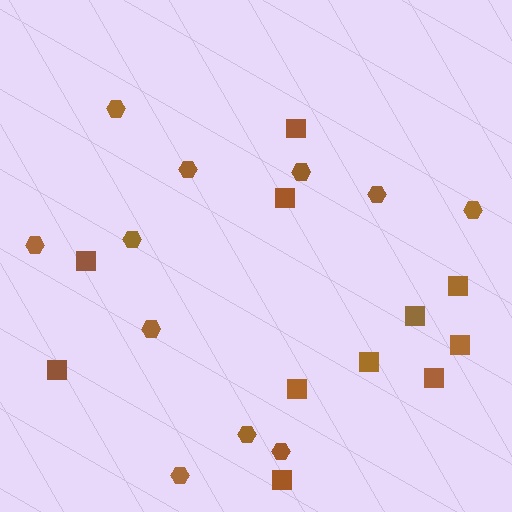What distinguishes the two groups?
There are 2 groups: one group of hexagons (11) and one group of squares (11).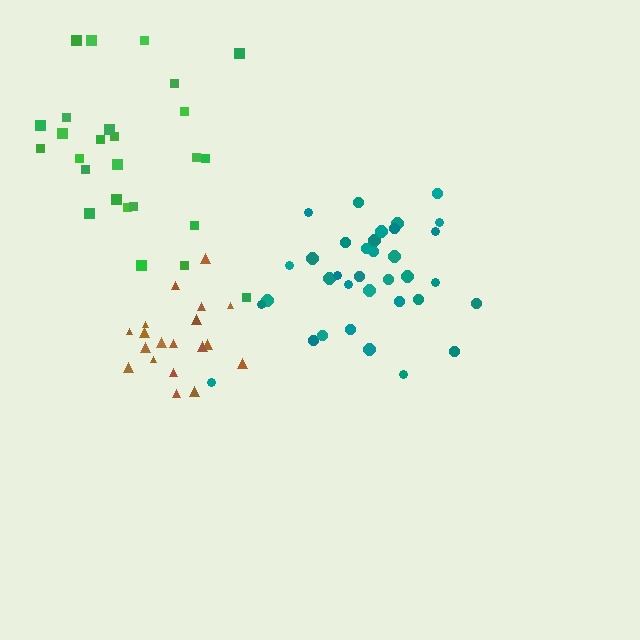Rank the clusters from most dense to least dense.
brown, teal, green.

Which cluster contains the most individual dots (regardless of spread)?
Teal (35).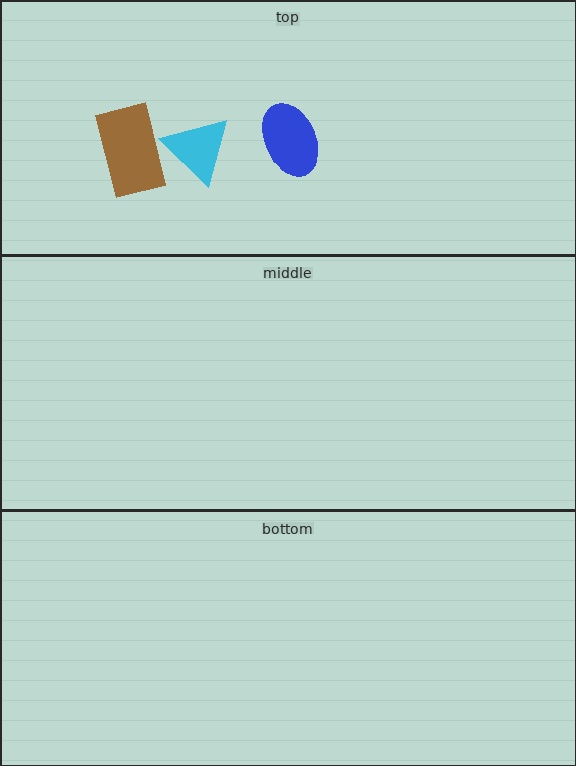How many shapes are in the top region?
3.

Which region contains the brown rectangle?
The top region.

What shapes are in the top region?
The cyan triangle, the blue ellipse, the brown rectangle.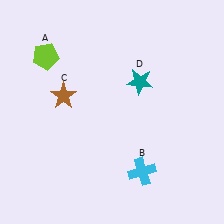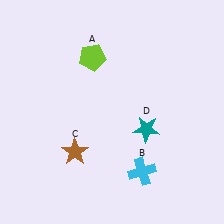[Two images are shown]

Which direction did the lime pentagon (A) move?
The lime pentagon (A) moved right.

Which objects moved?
The objects that moved are: the lime pentagon (A), the brown star (C), the teal star (D).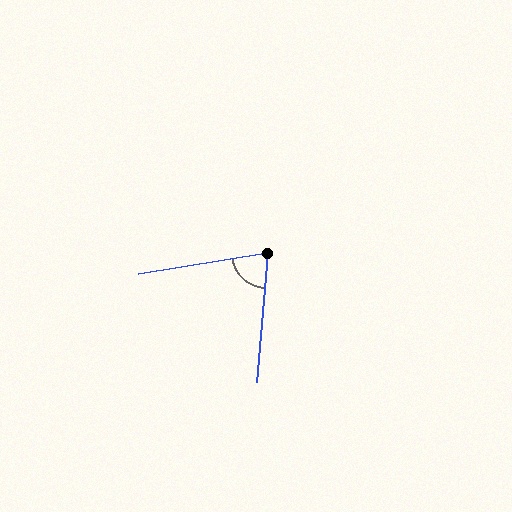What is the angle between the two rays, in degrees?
Approximately 76 degrees.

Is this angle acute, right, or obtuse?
It is acute.